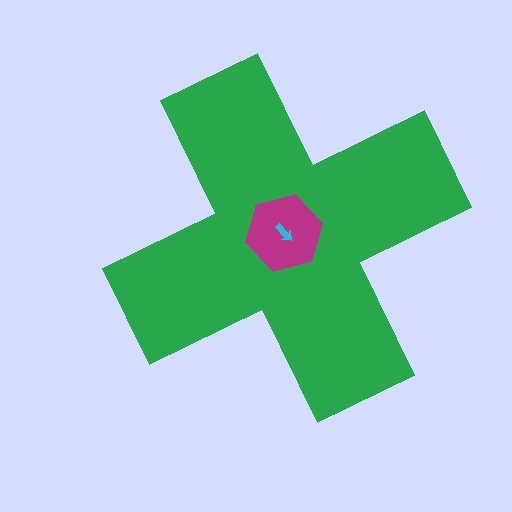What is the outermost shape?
The green cross.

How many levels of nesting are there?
3.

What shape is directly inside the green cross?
The magenta hexagon.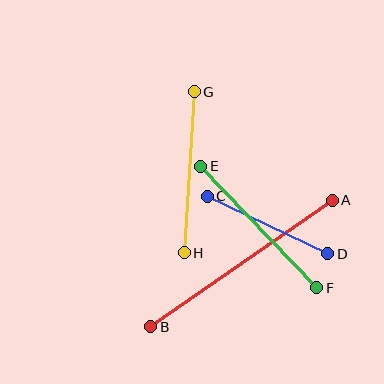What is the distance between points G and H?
The distance is approximately 162 pixels.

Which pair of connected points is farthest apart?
Points A and B are farthest apart.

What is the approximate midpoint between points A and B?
The midpoint is at approximately (242, 263) pixels.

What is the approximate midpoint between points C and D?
The midpoint is at approximately (267, 225) pixels.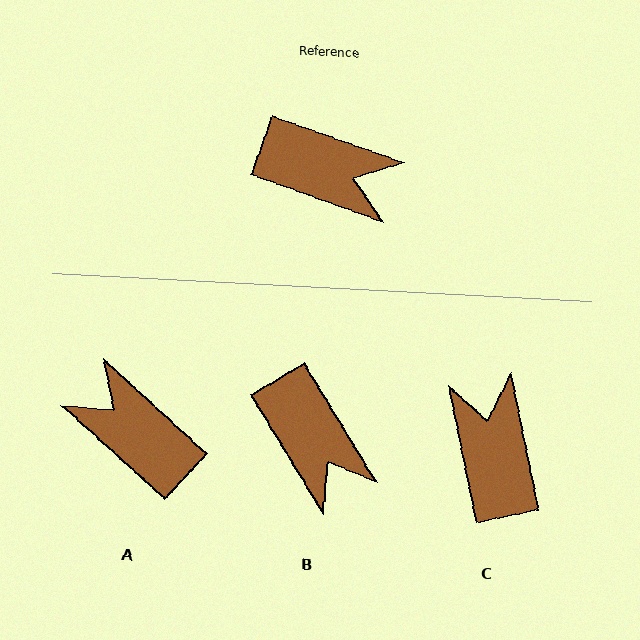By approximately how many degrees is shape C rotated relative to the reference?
Approximately 121 degrees counter-clockwise.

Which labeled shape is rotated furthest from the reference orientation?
A, about 157 degrees away.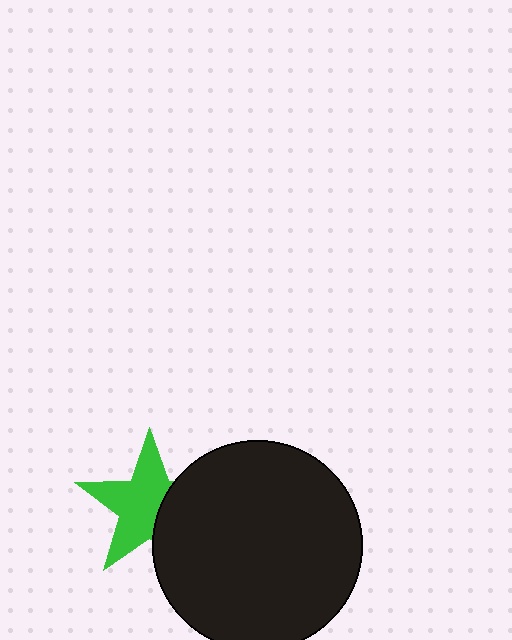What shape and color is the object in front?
The object in front is a black circle.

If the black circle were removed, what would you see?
You would see the complete green star.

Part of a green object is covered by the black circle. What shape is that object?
It is a star.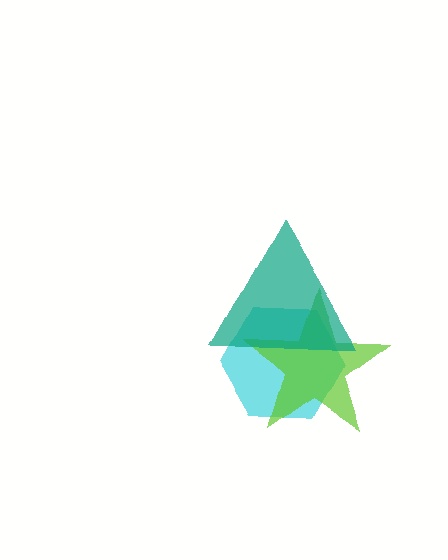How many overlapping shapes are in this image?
There are 3 overlapping shapes in the image.